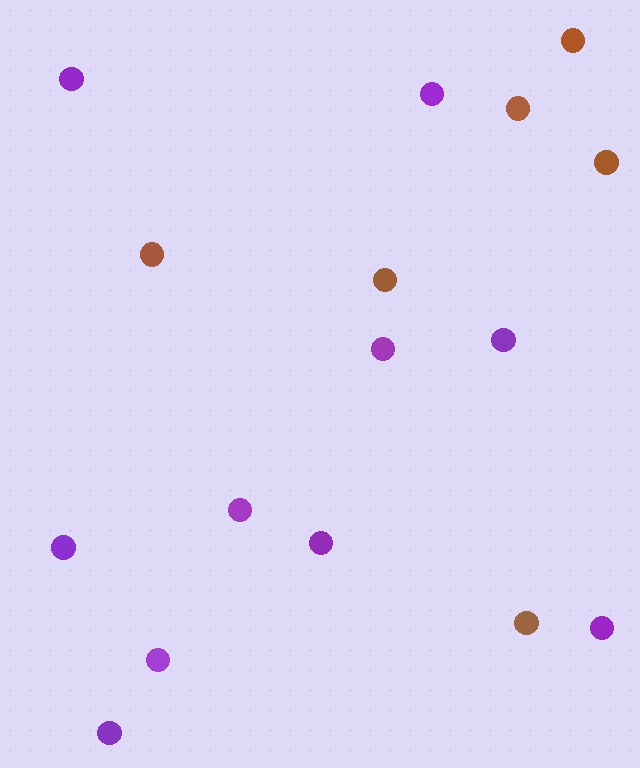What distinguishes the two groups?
There are 2 groups: one group of purple circles (10) and one group of brown circles (6).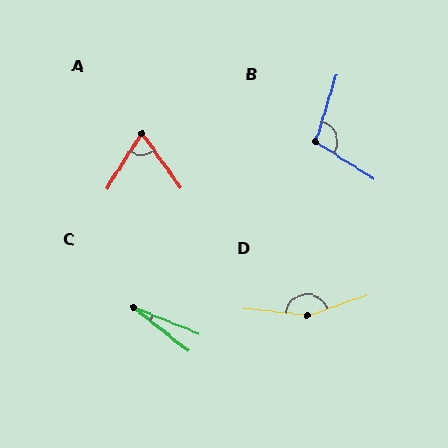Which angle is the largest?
D, at approximately 155 degrees.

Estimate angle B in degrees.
Approximately 105 degrees.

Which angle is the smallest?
C, at approximately 17 degrees.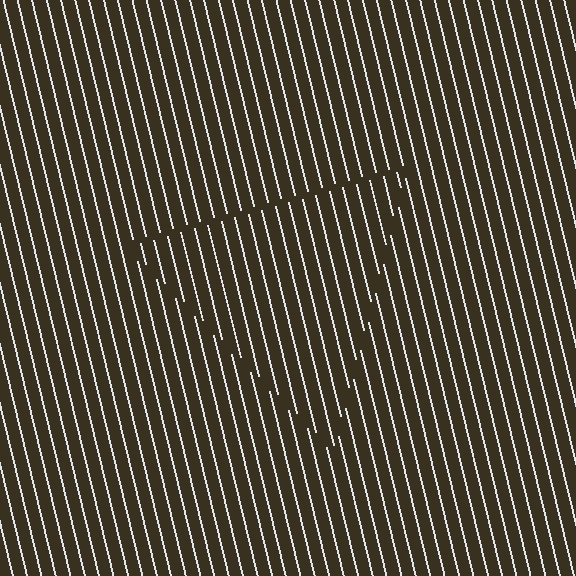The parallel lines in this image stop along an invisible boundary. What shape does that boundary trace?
An illusory triangle. The interior of the shape contains the same grating, shifted by half a period — the contour is defined by the phase discontinuity where line-ends from the inner and outer gratings abut.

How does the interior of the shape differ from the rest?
The interior of the shape contains the same grating, shifted by half a period — the contour is defined by the phase discontinuity where line-ends from the inner and outer gratings abut.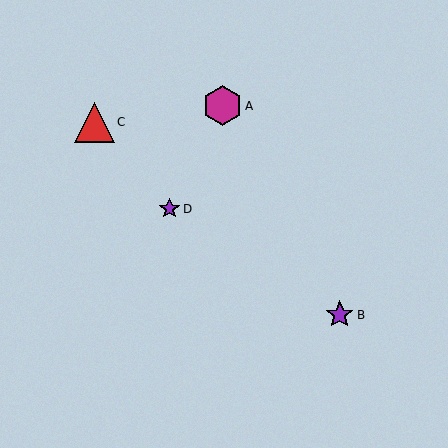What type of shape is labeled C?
Shape C is a red triangle.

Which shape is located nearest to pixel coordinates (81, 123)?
The red triangle (labeled C) at (94, 122) is nearest to that location.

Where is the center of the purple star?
The center of the purple star is at (169, 209).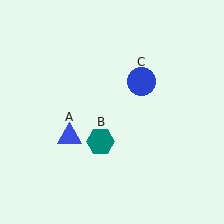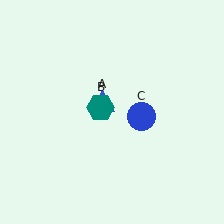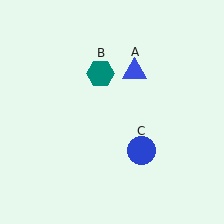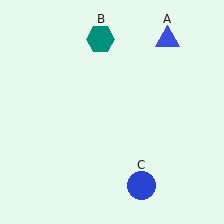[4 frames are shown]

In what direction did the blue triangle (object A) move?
The blue triangle (object A) moved up and to the right.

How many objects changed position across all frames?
3 objects changed position: blue triangle (object A), teal hexagon (object B), blue circle (object C).